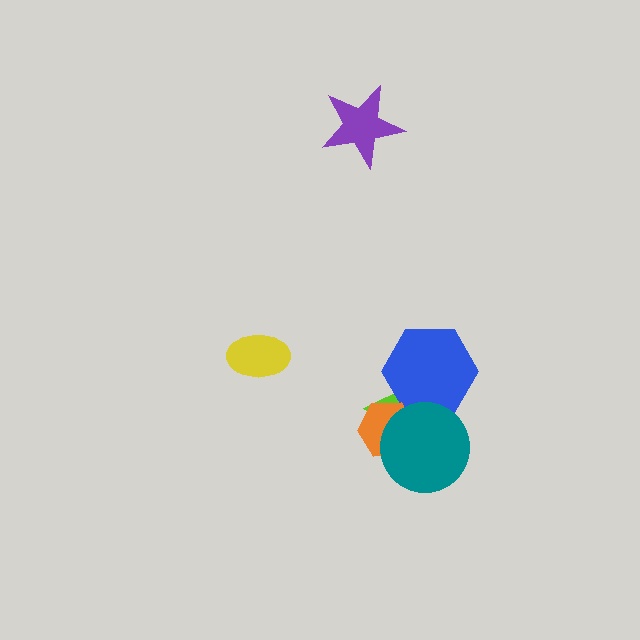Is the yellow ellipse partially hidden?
No, no other shape covers it.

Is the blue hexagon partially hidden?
Yes, it is partially covered by another shape.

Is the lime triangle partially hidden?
Yes, it is partially covered by another shape.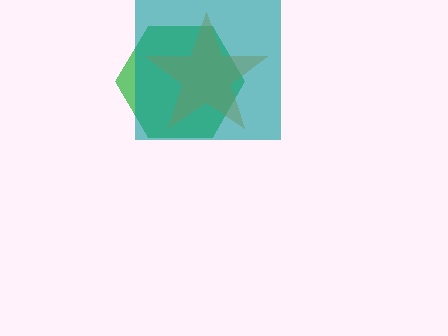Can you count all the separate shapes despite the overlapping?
Yes, there are 3 separate shapes.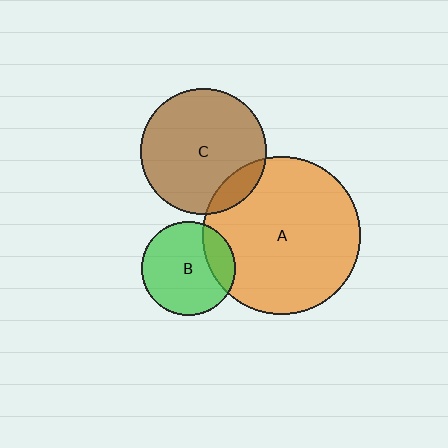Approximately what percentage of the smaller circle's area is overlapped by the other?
Approximately 20%.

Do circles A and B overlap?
Yes.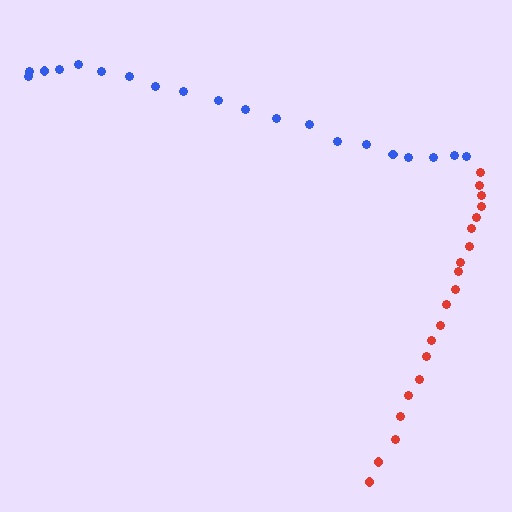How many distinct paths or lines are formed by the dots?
There are 2 distinct paths.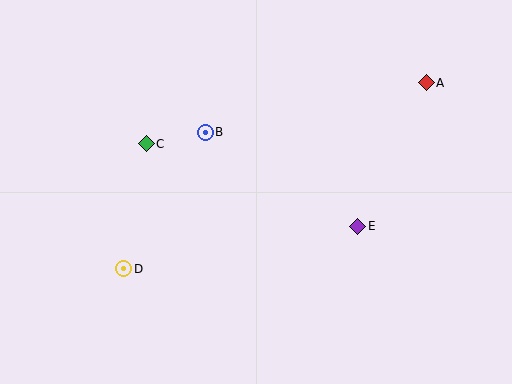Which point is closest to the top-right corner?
Point A is closest to the top-right corner.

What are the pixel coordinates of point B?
Point B is at (205, 132).